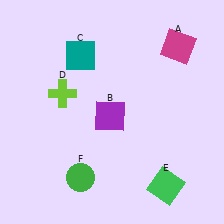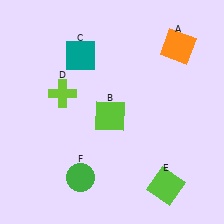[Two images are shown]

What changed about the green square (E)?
In Image 1, E is green. In Image 2, it changed to lime.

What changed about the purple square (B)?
In Image 1, B is purple. In Image 2, it changed to lime.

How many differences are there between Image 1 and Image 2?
There are 3 differences between the two images.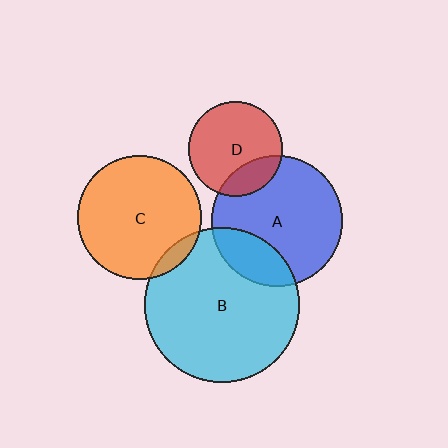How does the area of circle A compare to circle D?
Approximately 1.9 times.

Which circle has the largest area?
Circle B (cyan).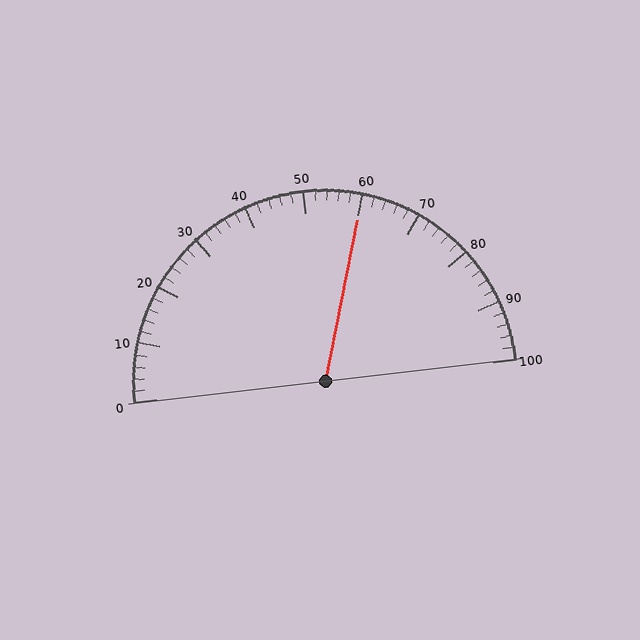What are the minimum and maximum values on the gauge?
The gauge ranges from 0 to 100.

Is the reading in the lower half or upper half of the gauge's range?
The reading is in the upper half of the range (0 to 100).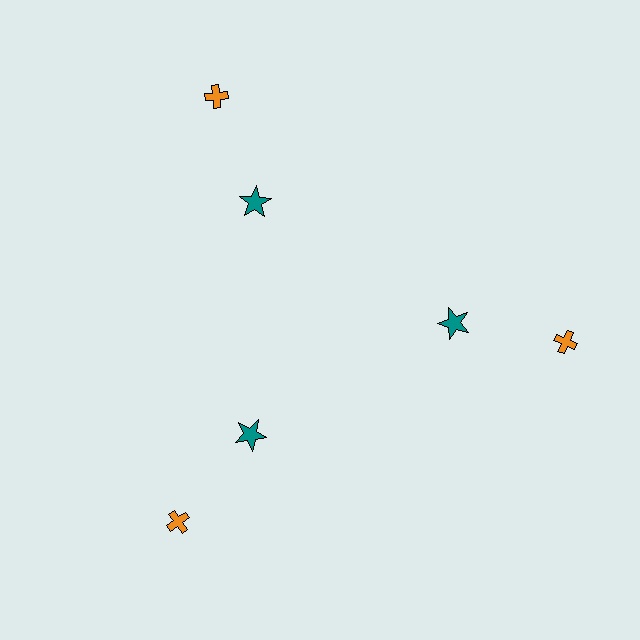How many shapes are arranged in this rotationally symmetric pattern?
There are 6 shapes, arranged in 3 groups of 2.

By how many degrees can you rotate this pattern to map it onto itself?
The pattern maps onto itself every 120 degrees of rotation.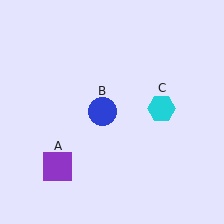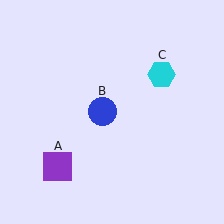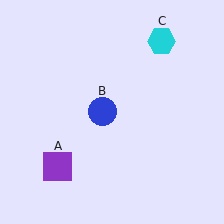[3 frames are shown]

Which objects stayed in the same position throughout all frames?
Purple square (object A) and blue circle (object B) remained stationary.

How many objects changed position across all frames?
1 object changed position: cyan hexagon (object C).